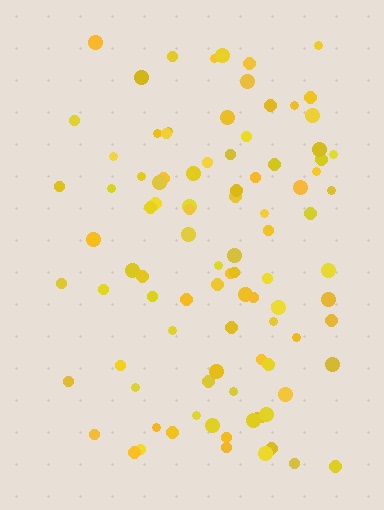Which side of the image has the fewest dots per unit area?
The left.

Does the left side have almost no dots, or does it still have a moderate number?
Still a moderate number, just noticeably fewer than the right.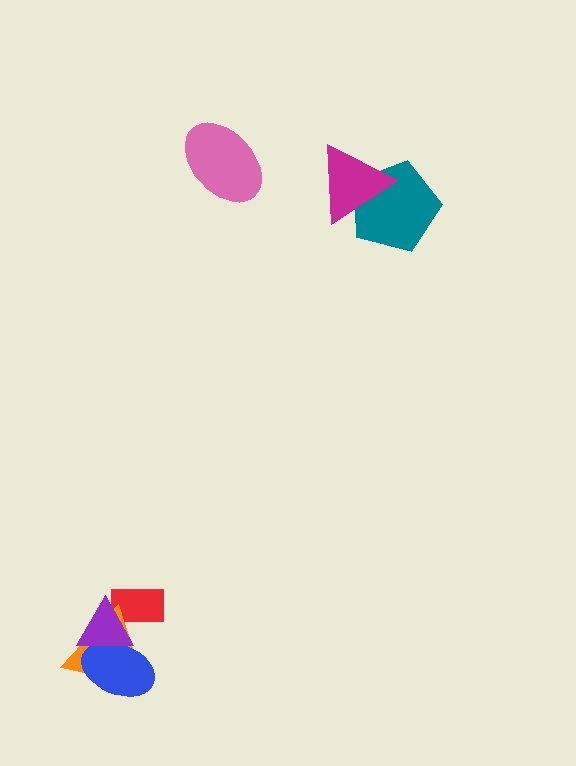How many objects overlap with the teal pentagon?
1 object overlaps with the teal pentagon.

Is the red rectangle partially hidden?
Yes, it is partially covered by another shape.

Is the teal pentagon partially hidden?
Yes, it is partially covered by another shape.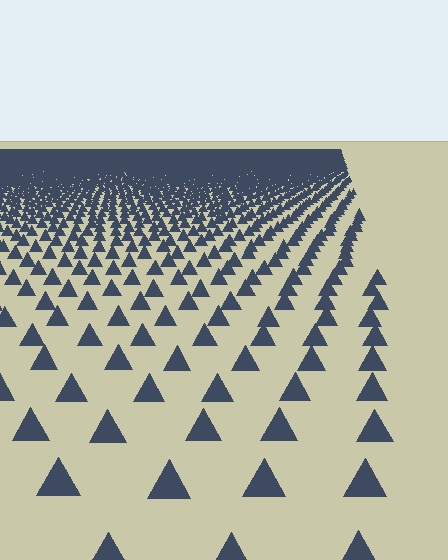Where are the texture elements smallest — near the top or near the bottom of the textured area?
Near the top.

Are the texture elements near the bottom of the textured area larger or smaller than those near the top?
Larger. Near the bottom, elements are closer to the viewer and appear at a bigger on-screen size.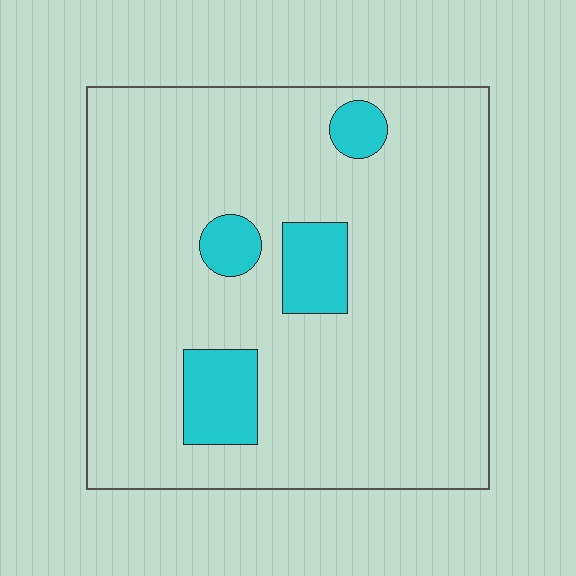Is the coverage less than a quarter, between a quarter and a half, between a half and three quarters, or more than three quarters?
Less than a quarter.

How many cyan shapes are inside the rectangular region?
4.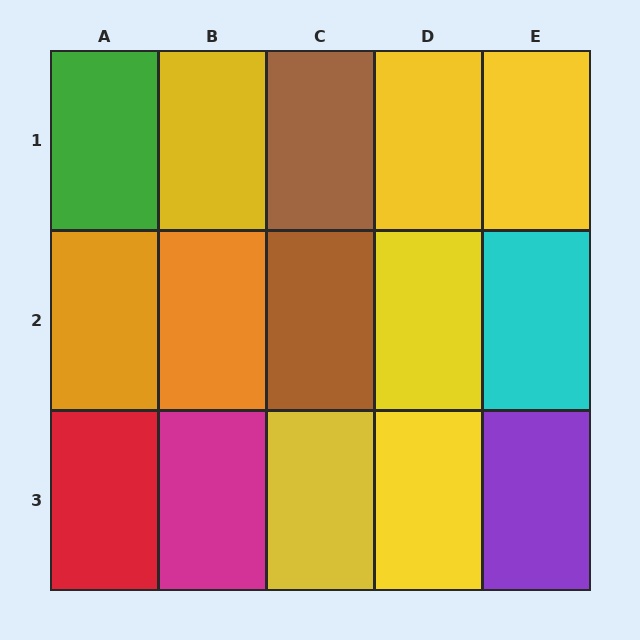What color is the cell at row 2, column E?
Cyan.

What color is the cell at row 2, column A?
Orange.